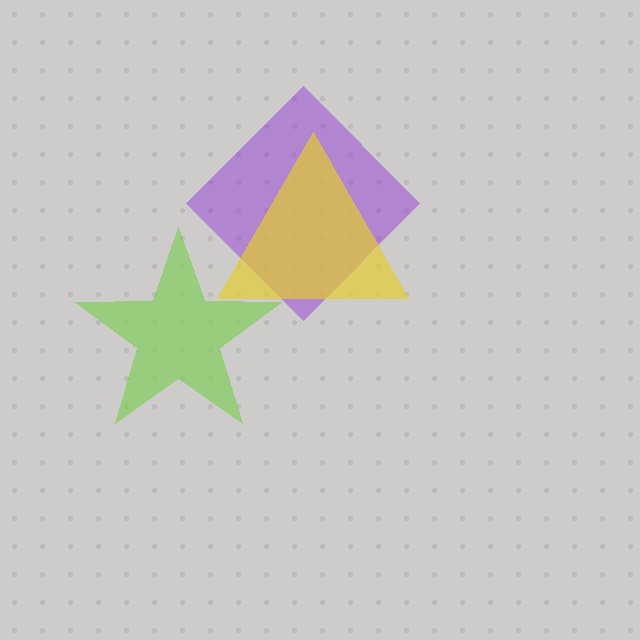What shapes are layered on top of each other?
The layered shapes are: a lime star, a purple diamond, a yellow triangle.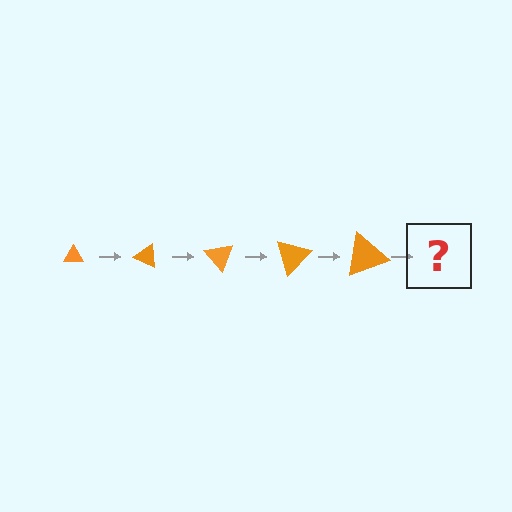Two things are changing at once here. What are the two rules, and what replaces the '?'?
The two rules are that the triangle grows larger each step and it rotates 25 degrees each step. The '?' should be a triangle, larger than the previous one and rotated 125 degrees from the start.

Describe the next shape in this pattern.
It should be a triangle, larger than the previous one and rotated 125 degrees from the start.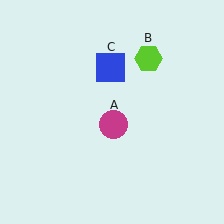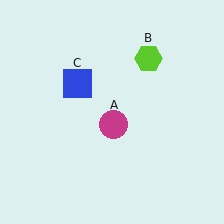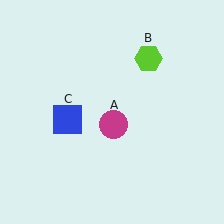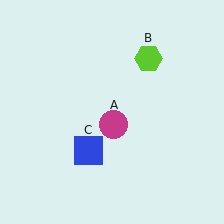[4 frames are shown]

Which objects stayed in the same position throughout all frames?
Magenta circle (object A) and lime hexagon (object B) remained stationary.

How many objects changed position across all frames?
1 object changed position: blue square (object C).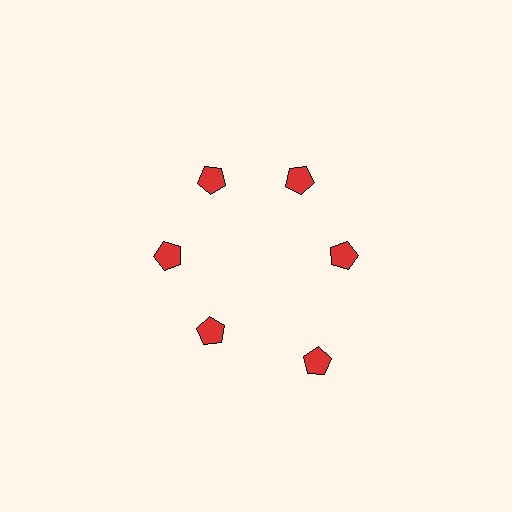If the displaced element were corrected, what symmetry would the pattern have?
It would have 6-fold rotational symmetry — the pattern would map onto itself every 60 degrees.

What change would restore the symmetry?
The symmetry would be restored by moving it inward, back onto the ring so that all 6 pentagons sit at equal angles and equal distance from the center.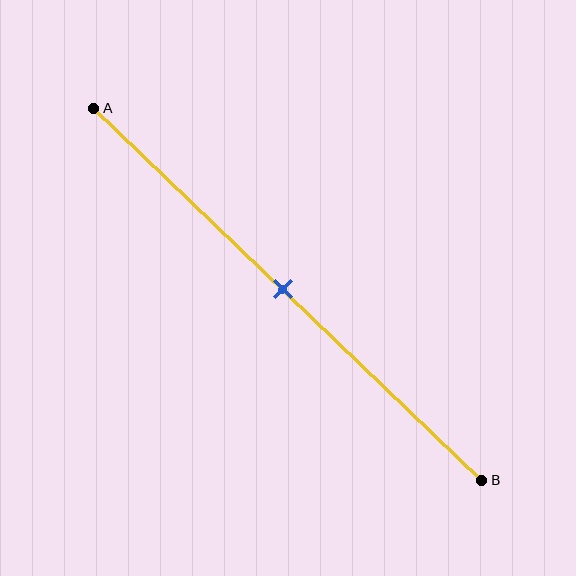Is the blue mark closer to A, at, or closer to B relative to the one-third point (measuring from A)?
The blue mark is closer to point B than the one-third point of segment AB.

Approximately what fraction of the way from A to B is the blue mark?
The blue mark is approximately 50% of the way from A to B.